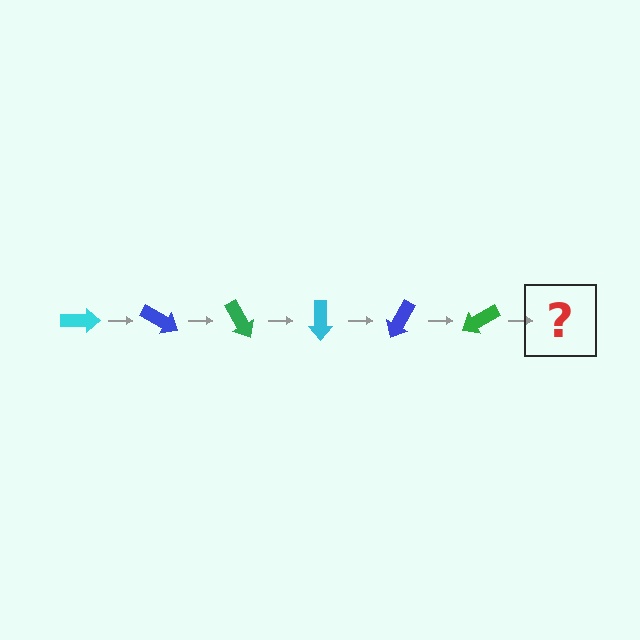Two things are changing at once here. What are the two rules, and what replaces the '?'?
The two rules are that it rotates 30 degrees each step and the color cycles through cyan, blue, and green. The '?' should be a cyan arrow, rotated 180 degrees from the start.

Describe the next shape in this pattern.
It should be a cyan arrow, rotated 180 degrees from the start.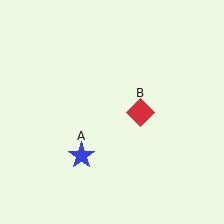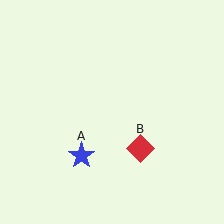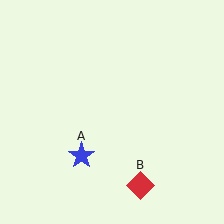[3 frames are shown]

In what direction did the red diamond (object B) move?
The red diamond (object B) moved down.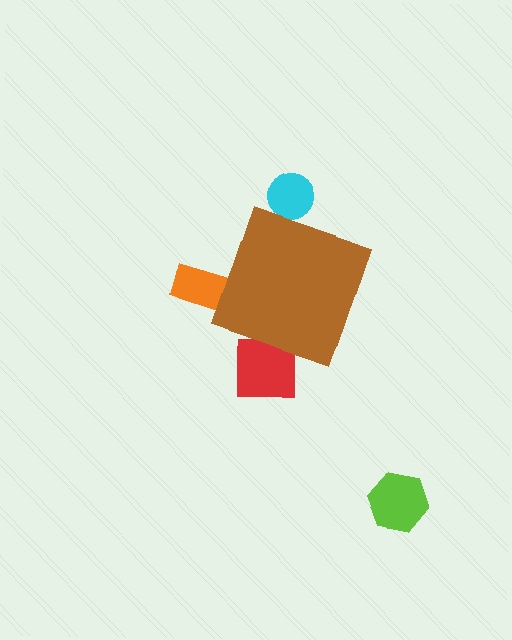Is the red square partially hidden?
Yes, the red square is partially hidden behind the brown diamond.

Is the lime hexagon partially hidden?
No, the lime hexagon is fully visible.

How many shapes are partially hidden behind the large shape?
3 shapes are partially hidden.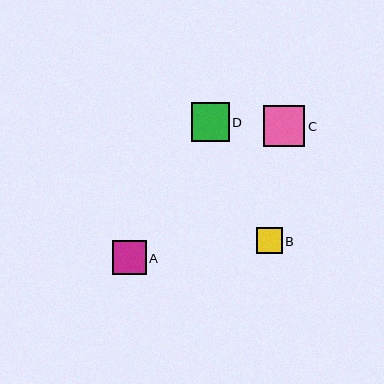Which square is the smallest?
Square B is the smallest with a size of approximately 26 pixels.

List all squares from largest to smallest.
From largest to smallest: C, D, A, B.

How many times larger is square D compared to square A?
Square D is approximately 1.1 times the size of square A.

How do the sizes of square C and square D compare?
Square C and square D are approximately the same size.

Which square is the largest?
Square C is the largest with a size of approximately 41 pixels.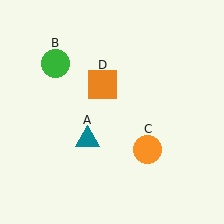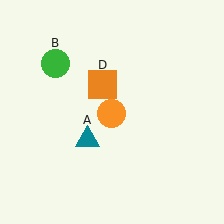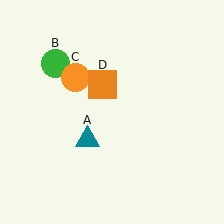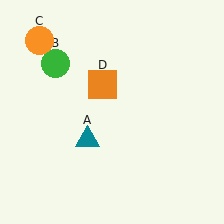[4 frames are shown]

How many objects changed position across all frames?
1 object changed position: orange circle (object C).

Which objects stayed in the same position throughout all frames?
Teal triangle (object A) and green circle (object B) and orange square (object D) remained stationary.